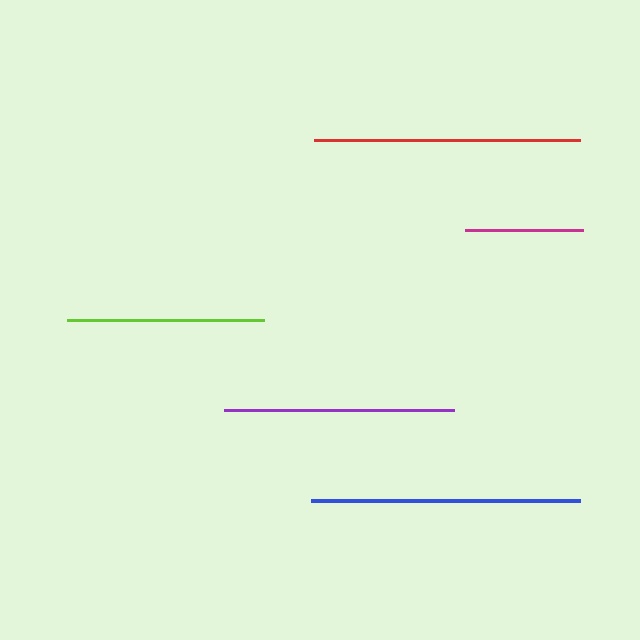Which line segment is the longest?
The blue line is the longest at approximately 269 pixels.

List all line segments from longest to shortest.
From longest to shortest: blue, red, purple, lime, magenta.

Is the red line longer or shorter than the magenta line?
The red line is longer than the magenta line.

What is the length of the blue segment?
The blue segment is approximately 269 pixels long.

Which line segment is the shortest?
The magenta line is the shortest at approximately 118 pixels.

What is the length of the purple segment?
The purple segment is approximately 230 pixels long.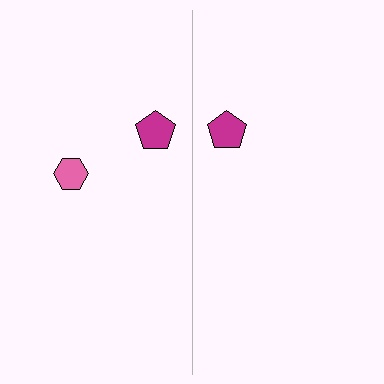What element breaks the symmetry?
A pink hexagon is missing from the right side.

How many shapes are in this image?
There are 3 shapes in this image.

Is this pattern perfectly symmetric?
No, the pattern is not perfectly symmetric. A pink hexagon is missing from the right side.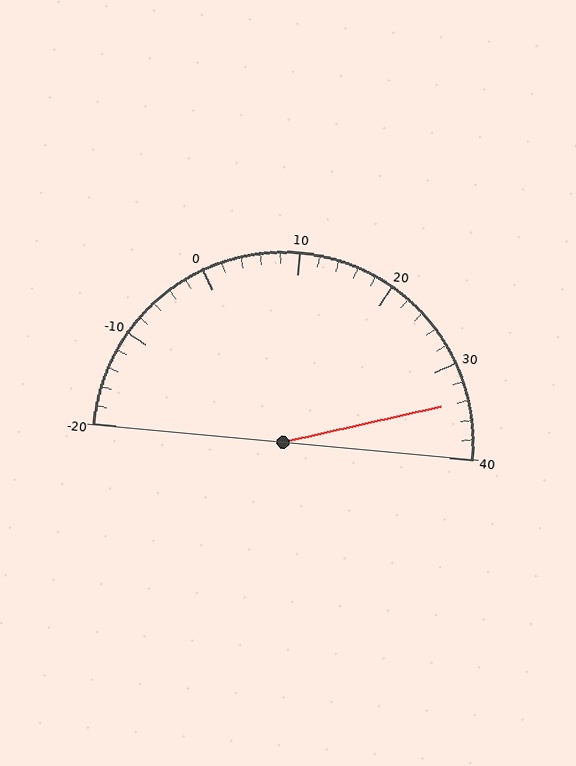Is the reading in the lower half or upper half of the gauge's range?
The reading is in the upper half of the range (-20 to 40).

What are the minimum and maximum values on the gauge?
The gauge ranges from -20 to 40.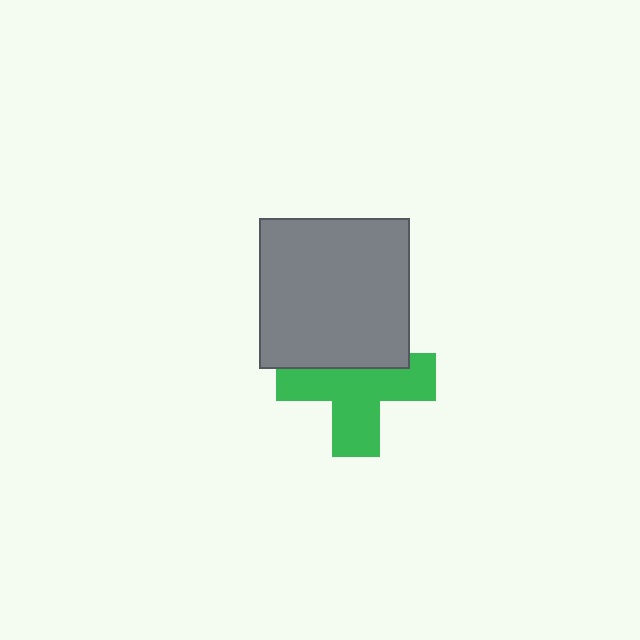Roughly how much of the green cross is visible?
About half of it is visible (roughly 63%).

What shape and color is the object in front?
The object in front is a gray square.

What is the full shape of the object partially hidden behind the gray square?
The partially hidden object is a green cross.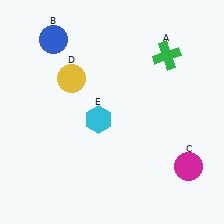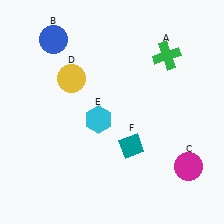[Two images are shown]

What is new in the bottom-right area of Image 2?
A teal diamond (F) was added in the bottom-right area of Image 2.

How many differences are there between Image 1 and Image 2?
There is 1 difference between the two images.